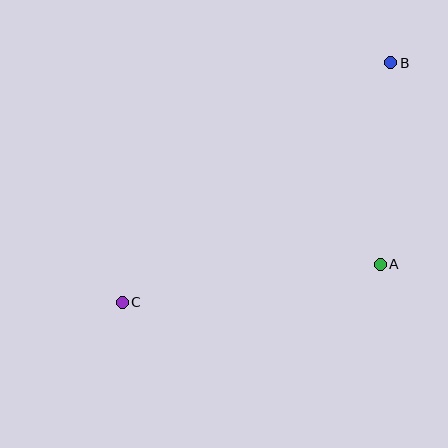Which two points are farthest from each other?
Points B and C are farthest from each other.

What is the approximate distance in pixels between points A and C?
The distance between A and C is approximately 261 pixels.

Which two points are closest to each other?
Points A and B are closest to each other.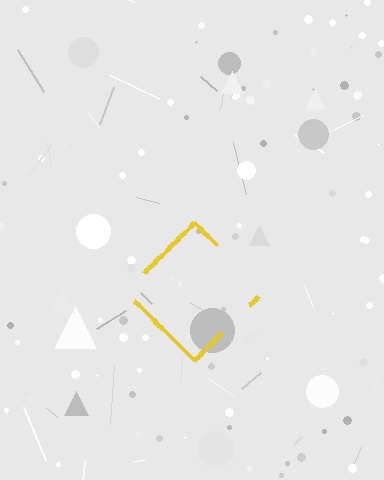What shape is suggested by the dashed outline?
The dashed outline suggests a diamond.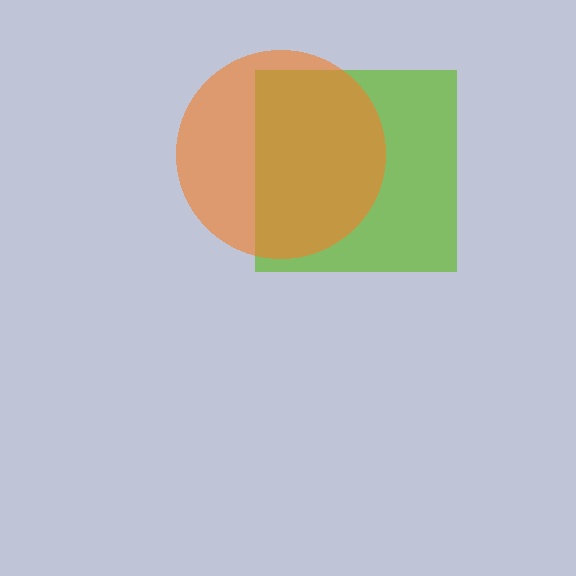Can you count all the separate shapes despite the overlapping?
Yes, there are 2 separate shapes.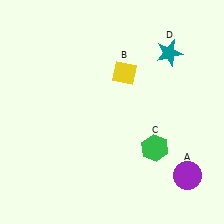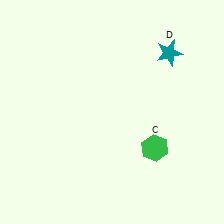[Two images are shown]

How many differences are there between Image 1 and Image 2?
There are 2 differences between the two images.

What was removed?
The purple circle (A), the yellow diamond (B) were removed in Image 2.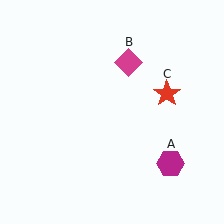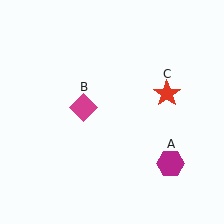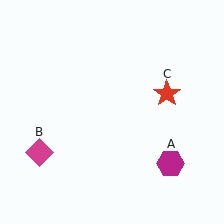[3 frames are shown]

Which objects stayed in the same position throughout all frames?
Magenta hexagon (object A) and red star (object C) remained stationary.